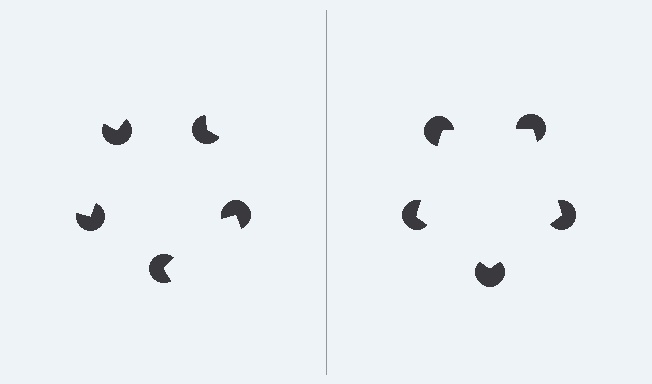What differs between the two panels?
The pac-man discs are positioned identically on both sides; only the wedge orientations differ. On the right they align to a pentagon; on the left they are misaligned.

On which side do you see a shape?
An illusory pentagon appears on the right side. On the left side the wedge cuts are rotated, so no coherent shape forms.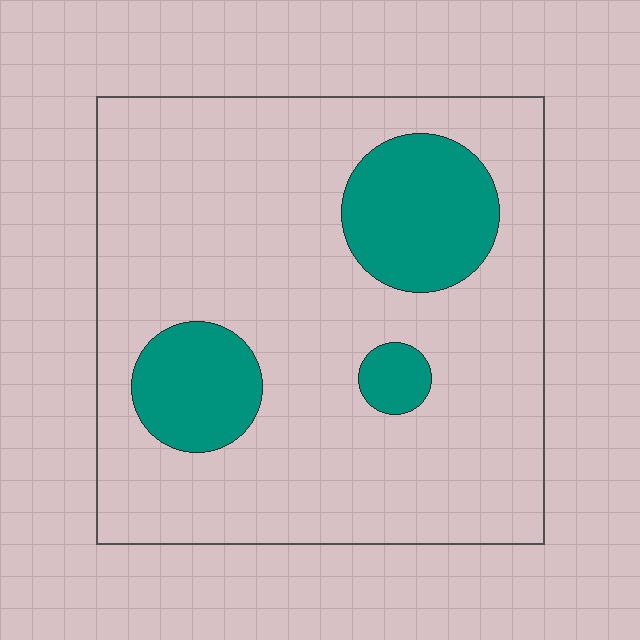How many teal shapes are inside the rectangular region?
3.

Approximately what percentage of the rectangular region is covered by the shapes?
Approximately 20%.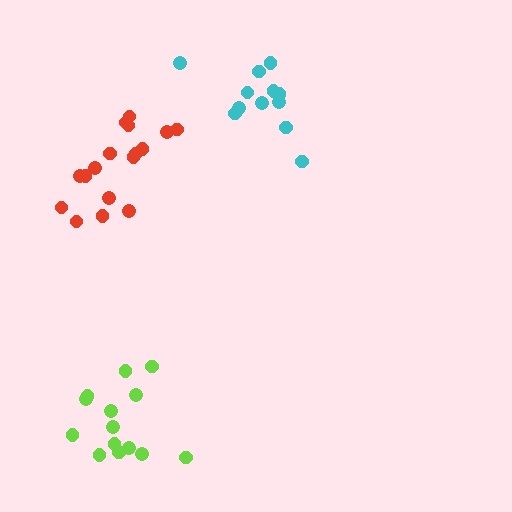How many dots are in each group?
Group 1: 17 dots, Group 2: 14 dots, Group 3: 12 dots (43 total).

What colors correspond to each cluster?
The clusters are colored: red, lime, cyan.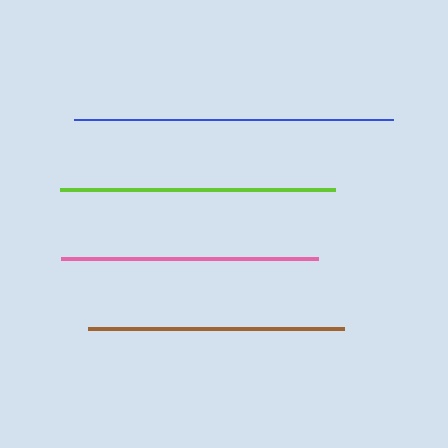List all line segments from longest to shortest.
From longest to shortest: blue, lime, pink, brown.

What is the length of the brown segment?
The brown segment is approximately 256 pixels long.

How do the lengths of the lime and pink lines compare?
The lime and pink lines are approximately the same length.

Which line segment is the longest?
The blue line is the longest at approximately 319 pixels.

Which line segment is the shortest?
The brown line is the shortest at approximately 256 pixels.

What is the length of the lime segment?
The lime segment is approximately 274 pixels long.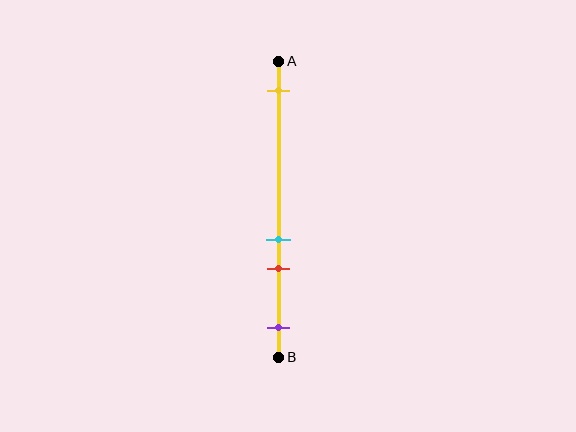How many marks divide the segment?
There are 4 marks dividing the segment.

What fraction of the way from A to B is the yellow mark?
The yellow mark is approximately 10% (0.1) of the way from A to B.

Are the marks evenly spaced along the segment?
No, the marks are not evenly spaced.